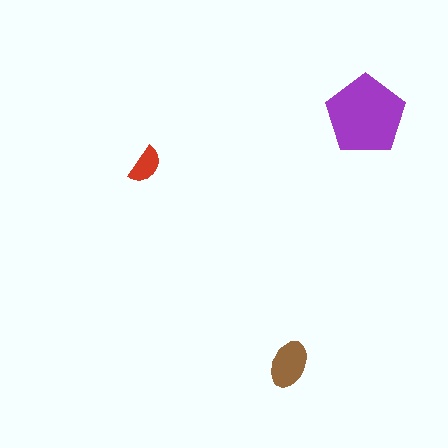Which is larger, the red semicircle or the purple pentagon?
The purple pentagon.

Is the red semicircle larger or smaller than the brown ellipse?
Smaller.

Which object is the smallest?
The red semicircle.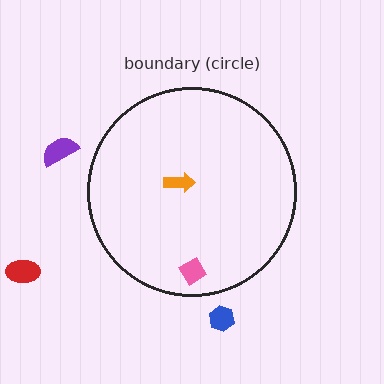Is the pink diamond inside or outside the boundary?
Inside.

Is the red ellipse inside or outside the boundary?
Outside.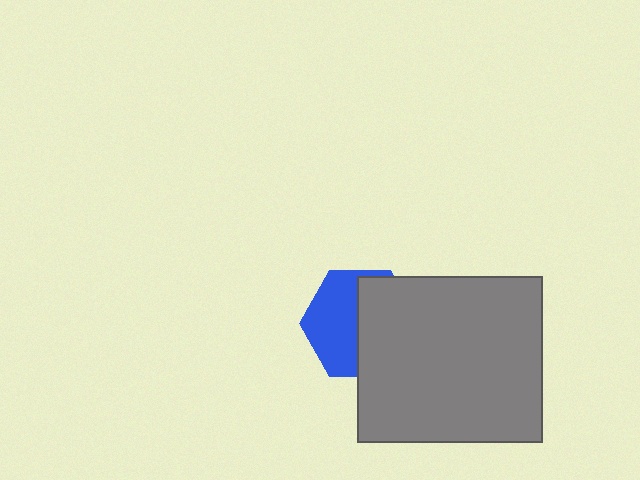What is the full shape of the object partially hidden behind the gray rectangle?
The partially hidden object is a blue hexagon.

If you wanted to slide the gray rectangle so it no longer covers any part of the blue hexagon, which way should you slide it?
Slide it right — that is the most direct way to separate the two shapes.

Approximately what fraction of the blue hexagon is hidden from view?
Roughly 51% of the blue hexagon is hidden behind the gray rectangle.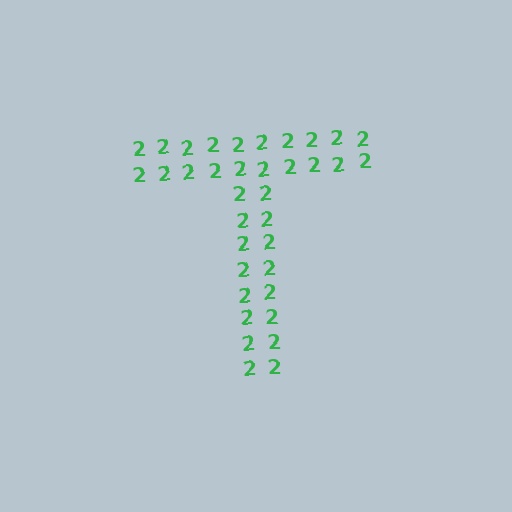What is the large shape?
The large shape is the letter T.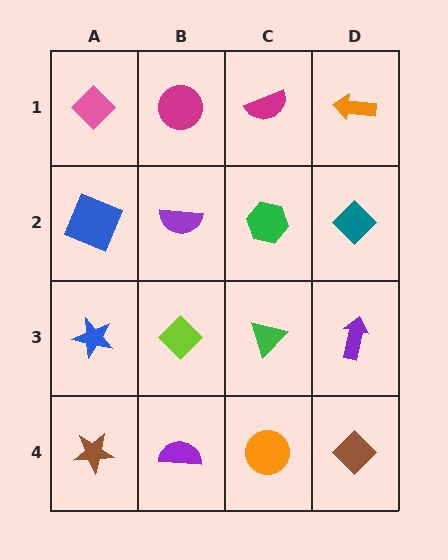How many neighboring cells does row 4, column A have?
2.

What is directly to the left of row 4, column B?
A brown star.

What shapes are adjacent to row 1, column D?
A teal diamond (row 2, column D), a magenta semicircle (row 1, column C).